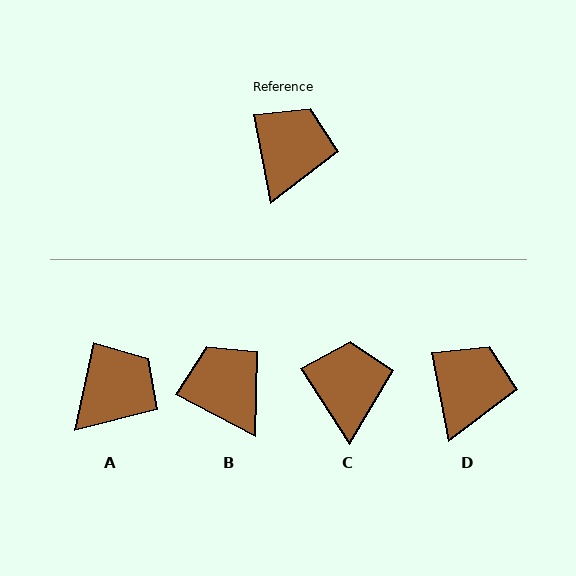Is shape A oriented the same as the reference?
No, it is off by about 23 degrees.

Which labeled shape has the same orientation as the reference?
D.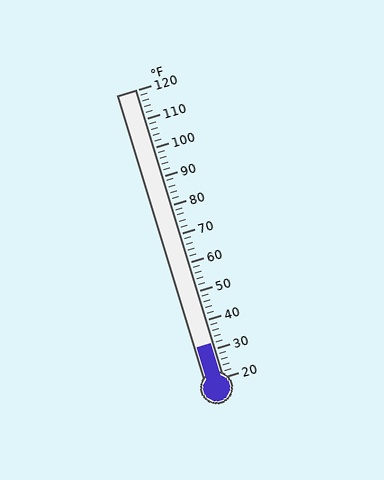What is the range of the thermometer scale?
The thermometer scale ranges from 20°F to 120°F.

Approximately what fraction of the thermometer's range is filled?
The thermometer is filled to approximately 10% of its range.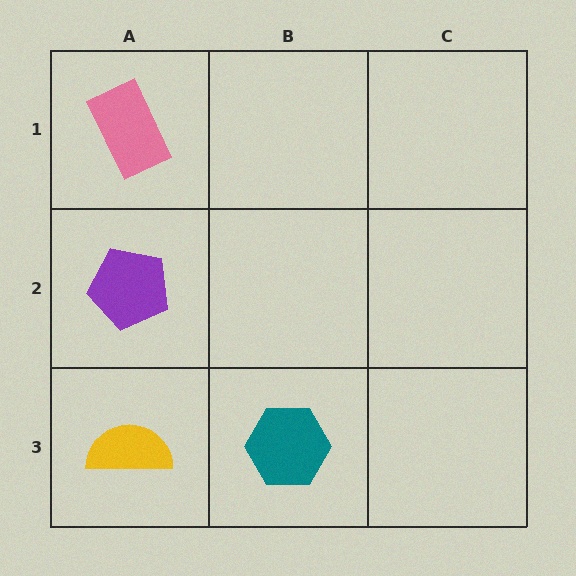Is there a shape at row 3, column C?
No, that cell is empty.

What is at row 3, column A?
A yellow semicircle.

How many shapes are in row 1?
1 shape.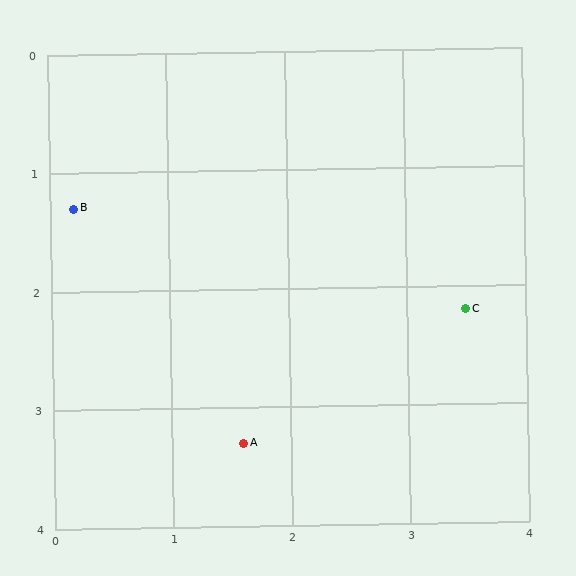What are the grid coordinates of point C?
Point C is at approximately (3.5, 2.2).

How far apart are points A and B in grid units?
Points A and B are about 2.4 grid units apart.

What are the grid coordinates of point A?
Point A is at approximately (1.6, 3.3).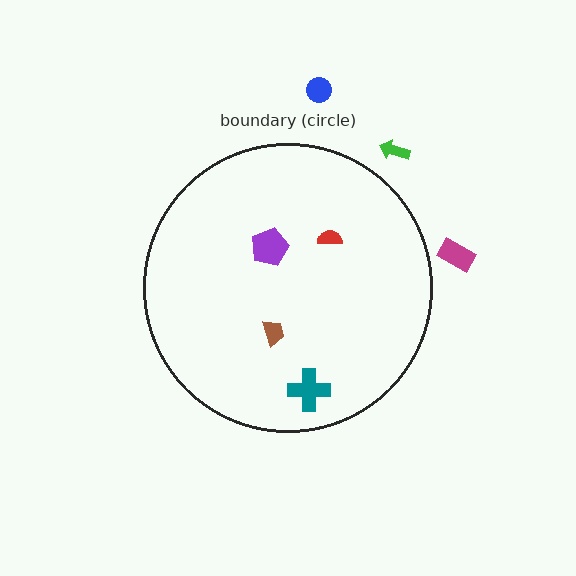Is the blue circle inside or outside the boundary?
Outside.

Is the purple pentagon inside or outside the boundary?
Inside.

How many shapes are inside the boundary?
4 inside, 3 outside.